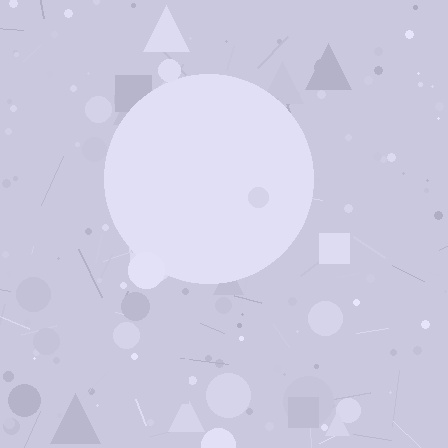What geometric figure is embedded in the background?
A circle is embedded in the background.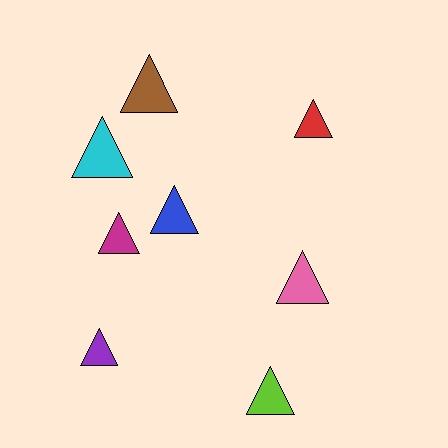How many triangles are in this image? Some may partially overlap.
There are 8 triangles.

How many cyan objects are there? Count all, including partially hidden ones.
There is 1 cyan object.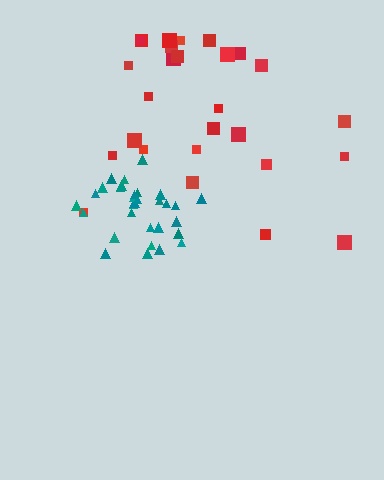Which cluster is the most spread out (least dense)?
Red.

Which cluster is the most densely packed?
Teal.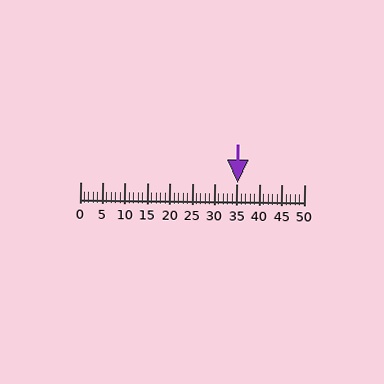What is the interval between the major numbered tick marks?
The major tick marks are spaced 5 units apart.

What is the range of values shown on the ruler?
The ruler shows values from 0 to 50.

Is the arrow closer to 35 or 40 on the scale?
The arrow is closer to 35.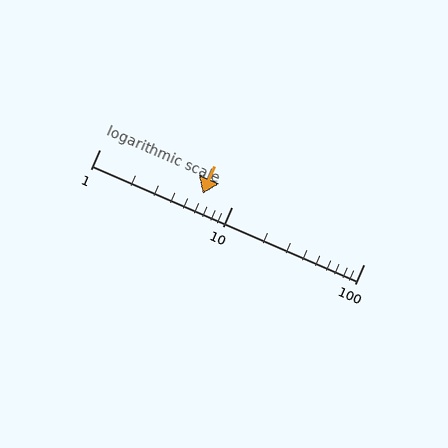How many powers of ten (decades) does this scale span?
The scale spans 2 decades, from 1 to 100.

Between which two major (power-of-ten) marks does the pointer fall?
The pointer is between 1 and 10.